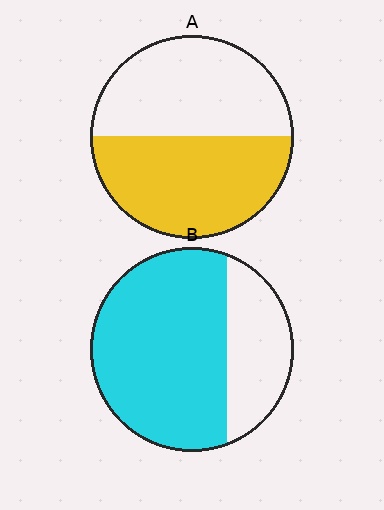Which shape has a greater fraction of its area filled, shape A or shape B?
Shape B.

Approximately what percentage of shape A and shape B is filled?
A is approximately 50% and B is approximately 70%.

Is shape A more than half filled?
Roughly half.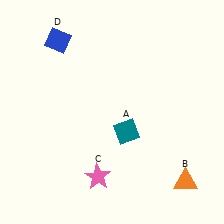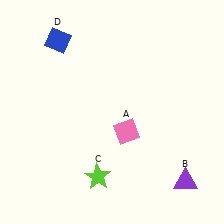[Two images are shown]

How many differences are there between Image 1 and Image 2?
There are 3 differences between the two images.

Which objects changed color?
A changed from teal to pink. B changed from orange to purple. C changed from pink to lime.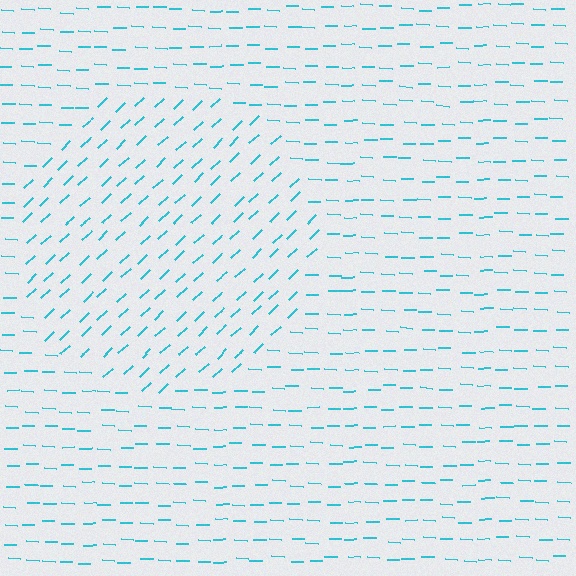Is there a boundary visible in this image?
Yes, there is a texture boundary formed by a change in line orientation.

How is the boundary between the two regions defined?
The boundary is defined purely by a change in line orientation (approximately 45 degrees difference). All lines are the same color and thickness.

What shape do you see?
I see a circle.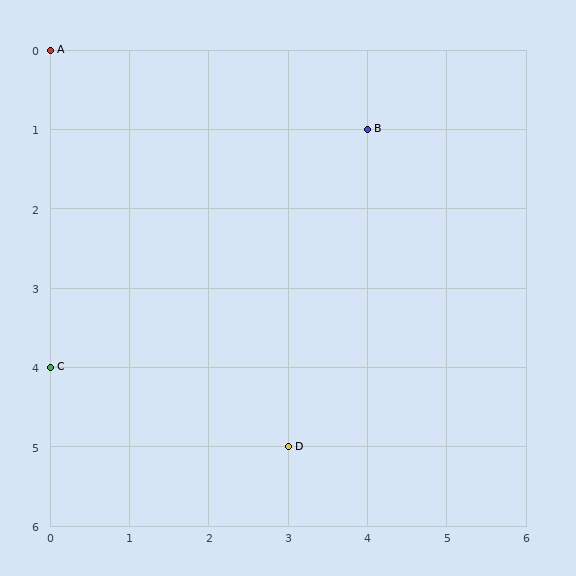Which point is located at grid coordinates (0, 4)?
Point C is at (0, 4).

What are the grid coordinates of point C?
Point C is at grid coordinates (0, 4).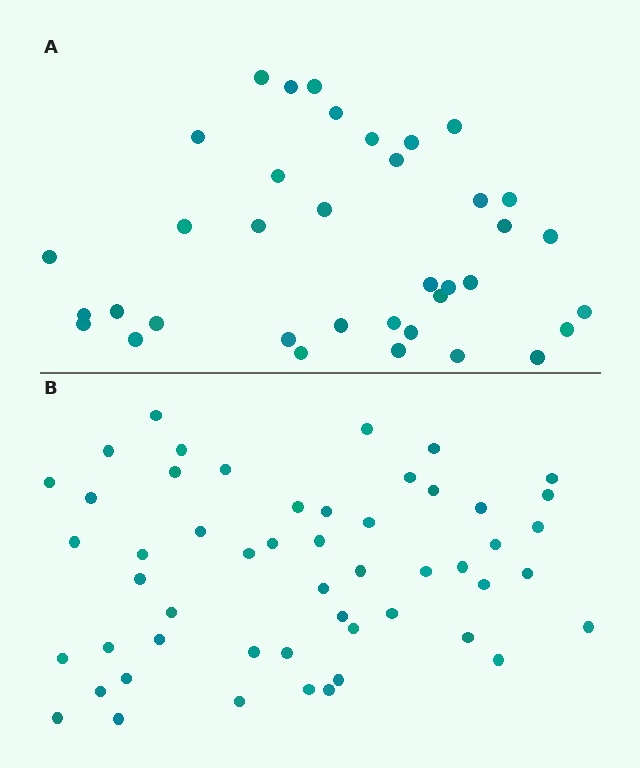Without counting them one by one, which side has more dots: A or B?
Region B (the bottom region) has more dots.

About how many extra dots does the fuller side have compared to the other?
Region B has approximately 15 more dots than region A.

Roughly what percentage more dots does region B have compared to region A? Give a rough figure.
About 40% more.